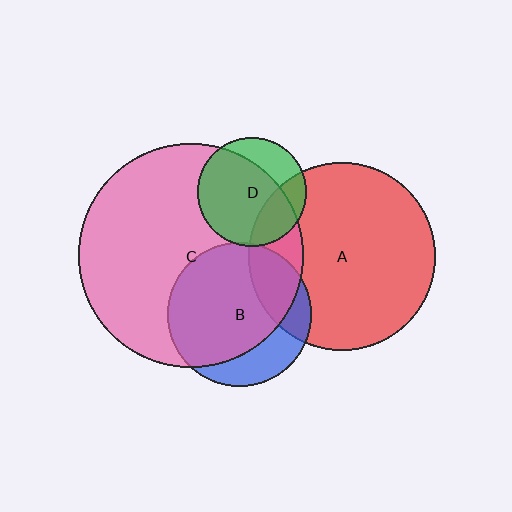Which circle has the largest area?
Circle C (pink).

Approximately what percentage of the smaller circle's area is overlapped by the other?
Approximately 20%.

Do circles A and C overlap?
Yes.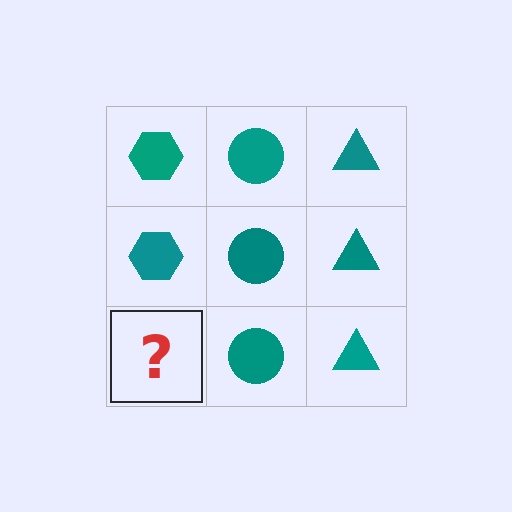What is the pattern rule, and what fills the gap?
The rule is that each column has a consistent shape. The gap should be filled with a teal hexagon.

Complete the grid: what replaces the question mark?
The question mark should be replaced with a teal hexagon.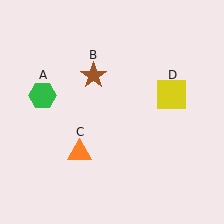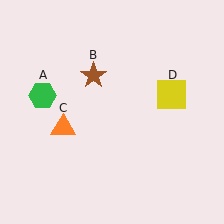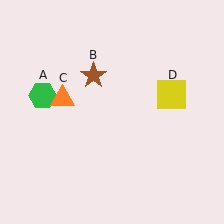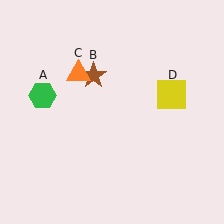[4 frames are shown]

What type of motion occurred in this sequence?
The orange triangle (object C) rotated clockwise around the center of the scene.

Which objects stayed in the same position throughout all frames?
Green hexagon (object A) and brown star (object B) and yellow square (object D) remained stationary.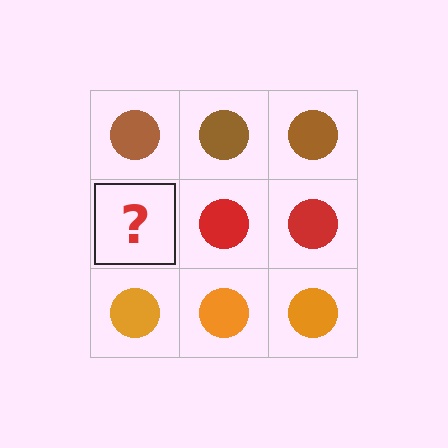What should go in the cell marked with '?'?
The missing cell should contain a red circle.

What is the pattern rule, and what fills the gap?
The rule is that each row has a consistent color. The gap should be filled with a red circle.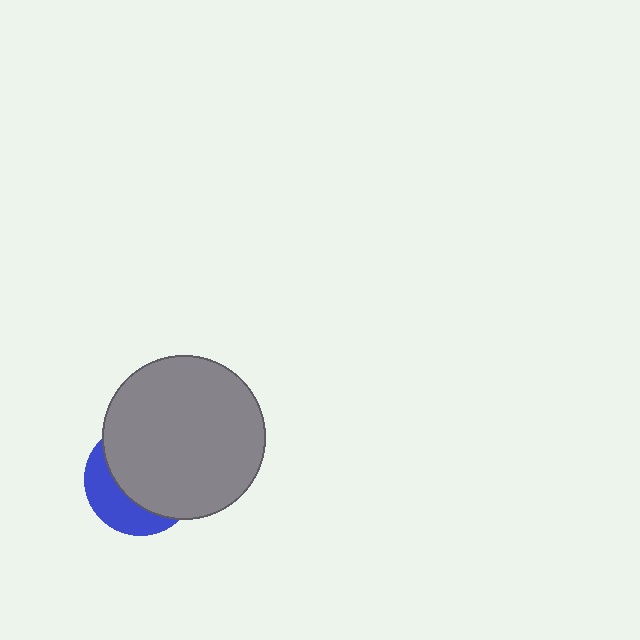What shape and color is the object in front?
The object in front is a gray circle.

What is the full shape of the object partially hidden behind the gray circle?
The partially hidden object is a blue circle.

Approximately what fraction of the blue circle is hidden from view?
Roughly 67% of the blue circle is hidden behind the gray circle.